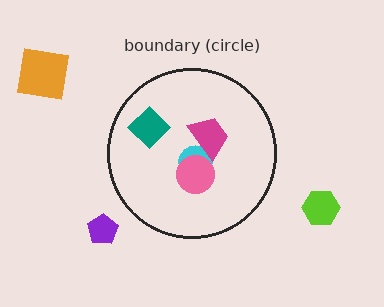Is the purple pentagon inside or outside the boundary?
Outside.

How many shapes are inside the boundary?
4 inside, 3 outside.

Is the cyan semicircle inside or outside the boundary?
Inside.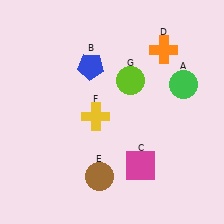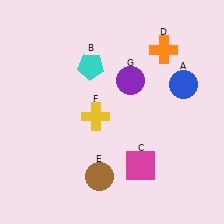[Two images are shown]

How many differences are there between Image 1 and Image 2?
There are 3 differences between the two images.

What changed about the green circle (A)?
In Image 1, A is green. In Image 2, it changed to blue.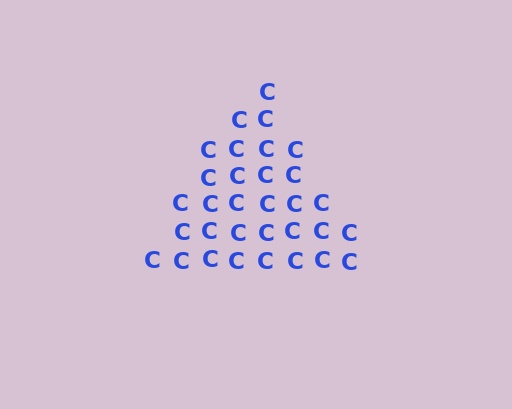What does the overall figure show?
The overall figure shows a triangle.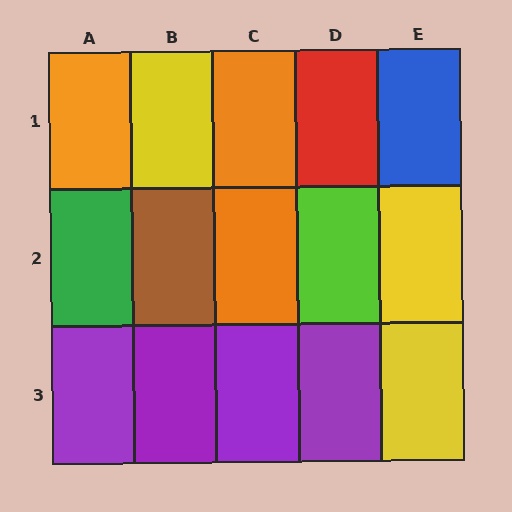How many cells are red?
1 cell is red.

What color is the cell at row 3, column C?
Purple.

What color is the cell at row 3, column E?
Yellow.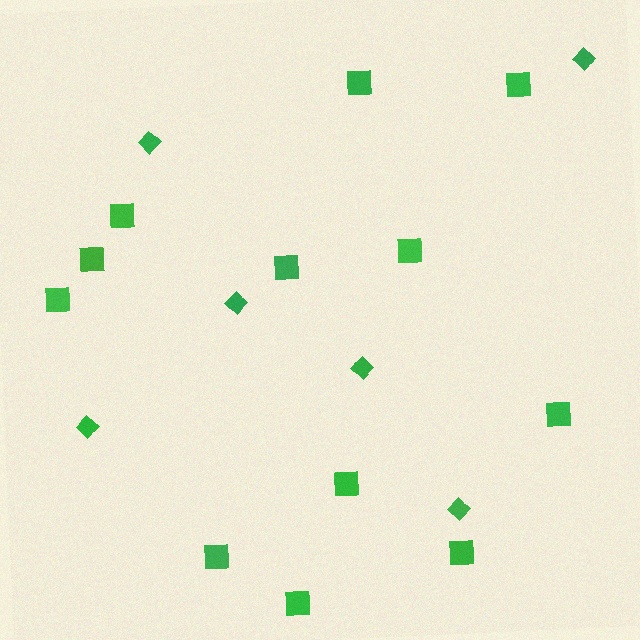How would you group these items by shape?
There are 2 groups: one group of squares (12) and one group of diamonds (6).